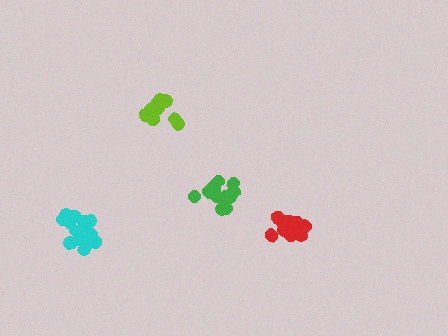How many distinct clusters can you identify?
There are 4 distinct clusters.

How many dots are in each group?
Group 1: 16 dots, Group 2: 12 dots, Group 3: 13 dots, Group 4: 15 dots (56 total).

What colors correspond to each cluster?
The clusters are colored: cyan, lime, red, green.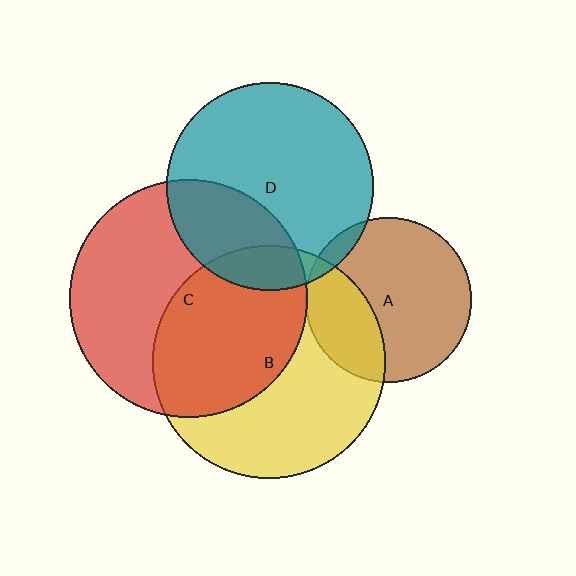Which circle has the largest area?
Circle C (red).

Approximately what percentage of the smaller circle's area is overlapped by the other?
Approximately 30%.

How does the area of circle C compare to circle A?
Approximately 2.1 times.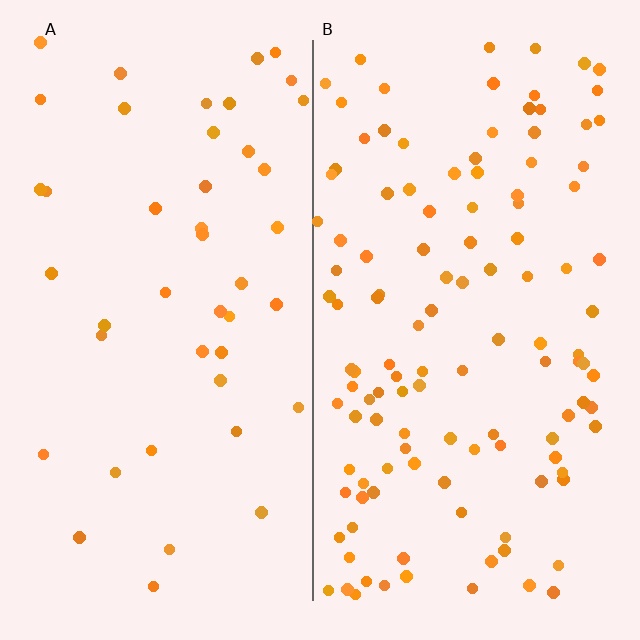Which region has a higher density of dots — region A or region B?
B (the right).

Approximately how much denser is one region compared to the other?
Approximately 2.7× — region B over region A.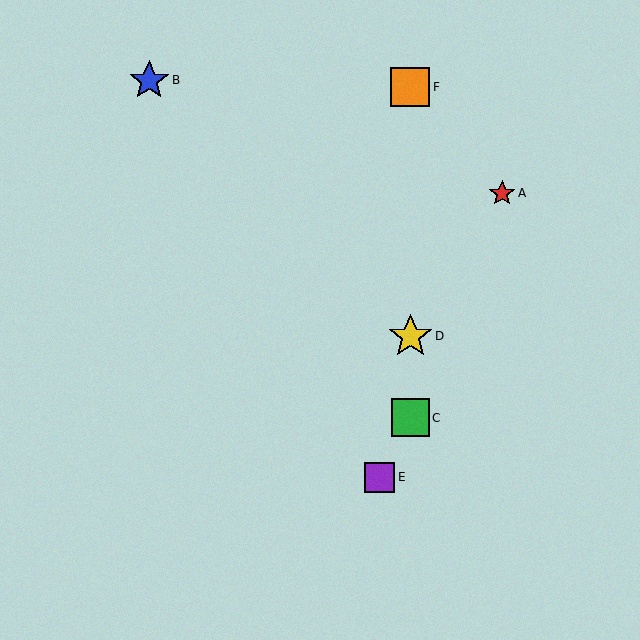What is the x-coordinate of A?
Object A is at x≈502.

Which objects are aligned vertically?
Objects C, D, F are aligned vertically.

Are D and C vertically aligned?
Yes, both are at x≈410.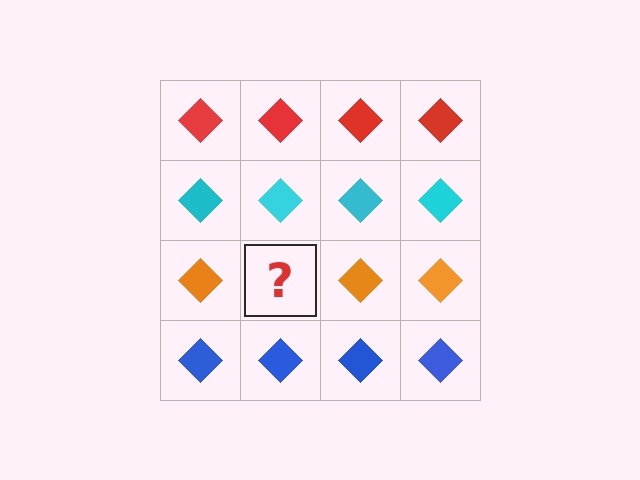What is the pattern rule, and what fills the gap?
The rule is that each row has a consistent color. The gap should be filled with an orange diamond.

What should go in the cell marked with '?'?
The missing cell should contain an orange diamond.